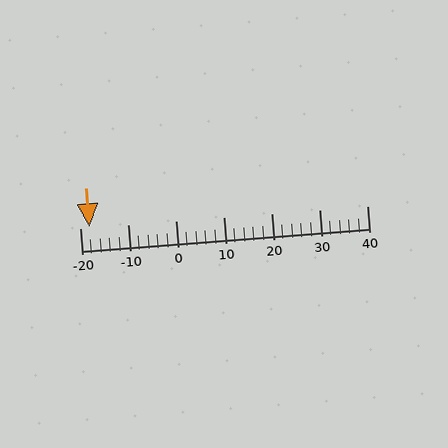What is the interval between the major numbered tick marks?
The major tick marks are spaced 10 units apart.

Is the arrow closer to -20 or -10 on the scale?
The arrow is closer to -20.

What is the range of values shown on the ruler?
The ruler shows values from -20 to 40.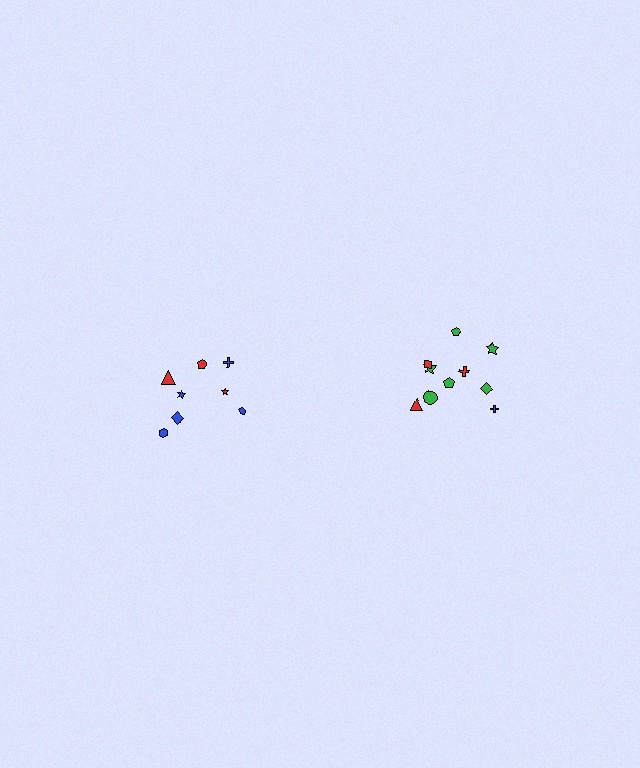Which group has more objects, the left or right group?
The right group.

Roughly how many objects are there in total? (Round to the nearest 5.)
Roughly 20 objects in total.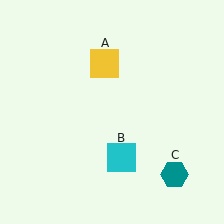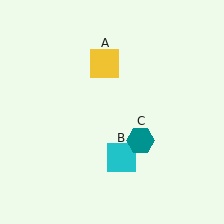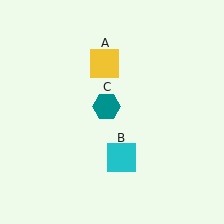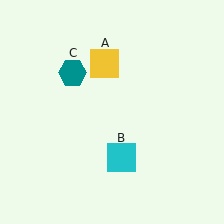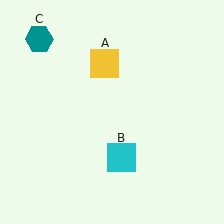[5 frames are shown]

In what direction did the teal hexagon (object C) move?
The teal hexagon (object C) moved up and to the left.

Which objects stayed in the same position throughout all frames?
Yellow square (object A) and cyan square (object B) remained stationary.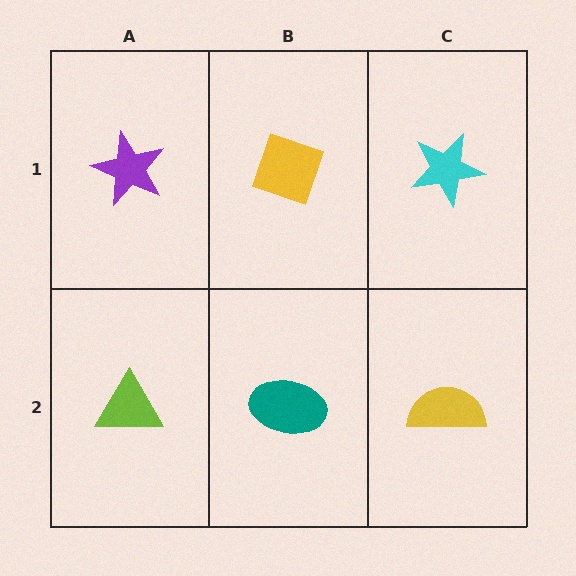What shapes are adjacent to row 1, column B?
A teal ellipse (row 2, column B), a purple star (row 1, column A), a cyan star (row 1, column C).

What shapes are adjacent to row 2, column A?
A purple star (row 1, column A), a teal ellipse (row 2, column B).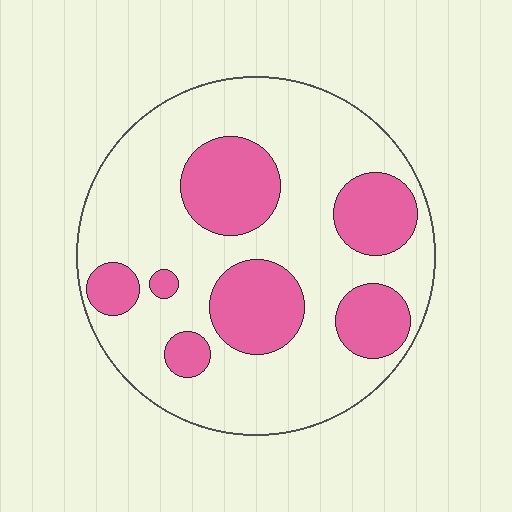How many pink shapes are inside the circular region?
7.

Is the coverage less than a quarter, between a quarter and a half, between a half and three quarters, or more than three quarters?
Between a quarter and a half.